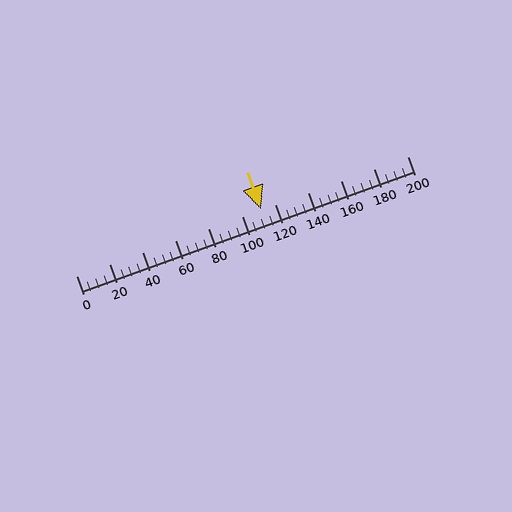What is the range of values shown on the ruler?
The ruler shows values from 0 to 200.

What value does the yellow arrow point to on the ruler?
The yellow arrow points to approximately 112.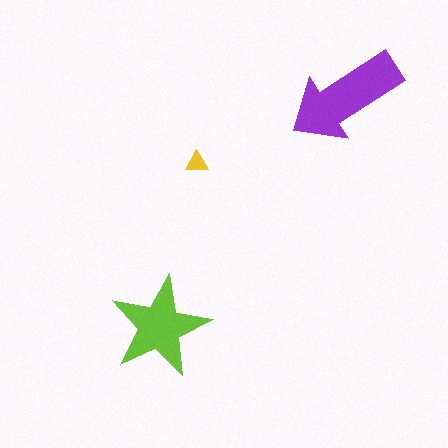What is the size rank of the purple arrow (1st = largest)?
1st.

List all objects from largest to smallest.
The purple arrow, the lime star, the yellow triangle.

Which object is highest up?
The purple arrow is topmost.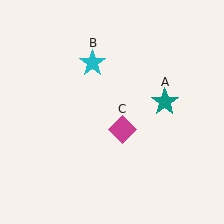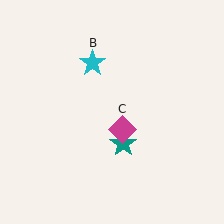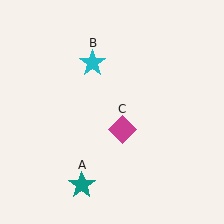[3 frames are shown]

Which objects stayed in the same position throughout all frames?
Cyan star (object B) and magenta diamond (object C) remained stationary.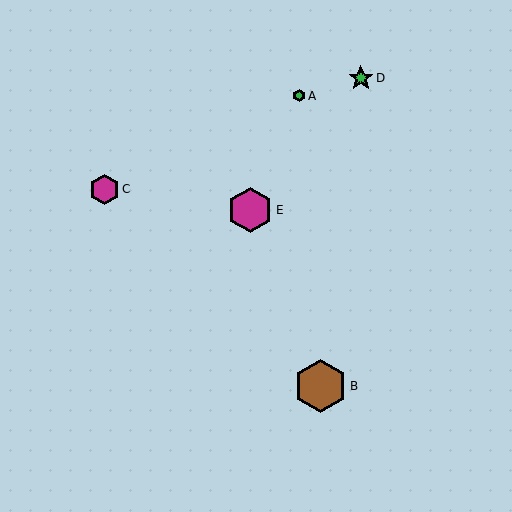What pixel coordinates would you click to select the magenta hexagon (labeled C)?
Click at (104, 189) to select the magenta hexagon C.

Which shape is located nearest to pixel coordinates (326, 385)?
The brown hexagon (labeled B) at (321, 386) is nearest to that location.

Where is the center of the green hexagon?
The center of the green hexagon is at (299, 96).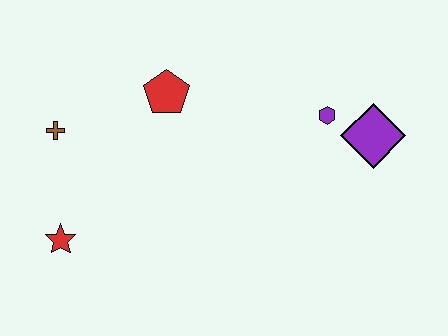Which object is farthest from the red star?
The purple diamond is farthest from the red star.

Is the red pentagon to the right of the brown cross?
Yes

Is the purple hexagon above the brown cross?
Yes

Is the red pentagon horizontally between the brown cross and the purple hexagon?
Yes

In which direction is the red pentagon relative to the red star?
The red pentagon is above the red star.